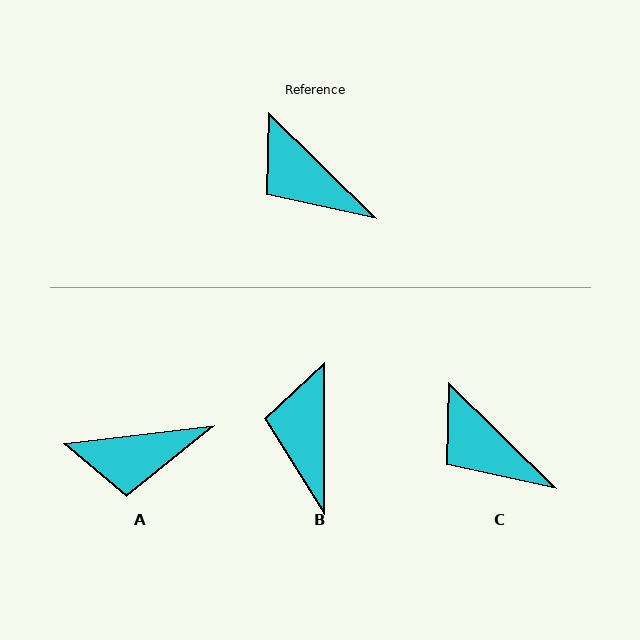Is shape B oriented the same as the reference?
No, it is off by about 46 degrees.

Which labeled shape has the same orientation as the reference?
C.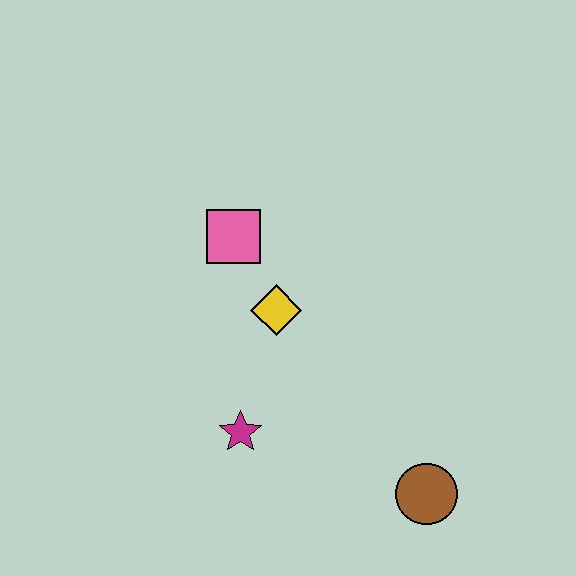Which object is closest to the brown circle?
The magenta star is closest to the brown circle.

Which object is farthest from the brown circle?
The pink square is farthest from the brown circle.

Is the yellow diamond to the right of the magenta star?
Yes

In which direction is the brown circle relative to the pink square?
The brown circle is below the pink square.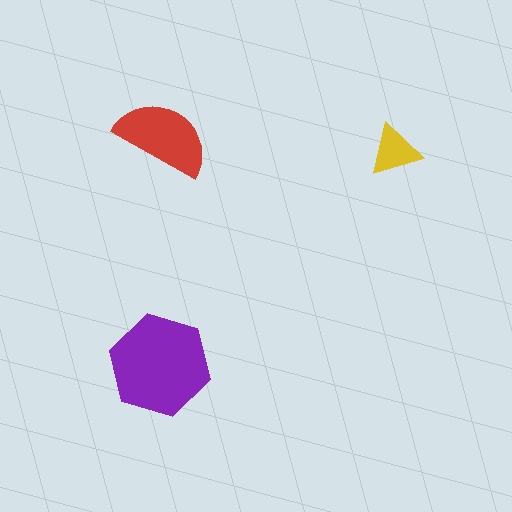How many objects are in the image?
There are 3 objects in the image.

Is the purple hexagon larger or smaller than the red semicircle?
Larger.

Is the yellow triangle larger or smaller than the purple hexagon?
Smaller.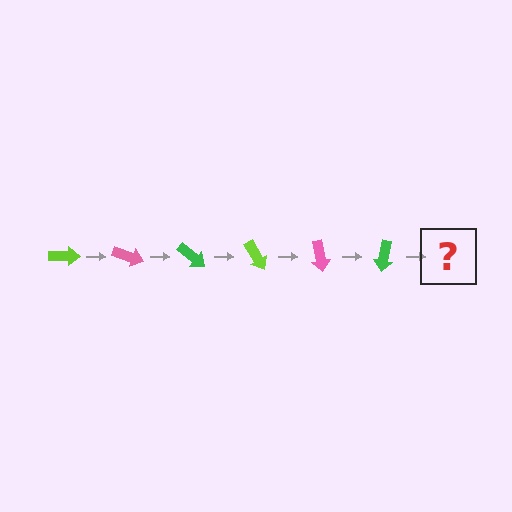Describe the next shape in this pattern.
It should be a lime arrow, rotated 120 degrees from the start.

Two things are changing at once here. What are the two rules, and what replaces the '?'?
The two rules are that it rotates 20 degrees each step and the color cycles through lime, pink, and green. The '?' should be a lime arrow, rotated 120 degrees from the start.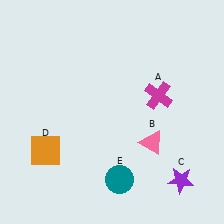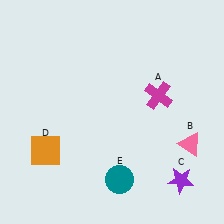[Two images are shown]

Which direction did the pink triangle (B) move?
The pink triangle (B) moved right.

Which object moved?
The pink triangle (B) moved right.